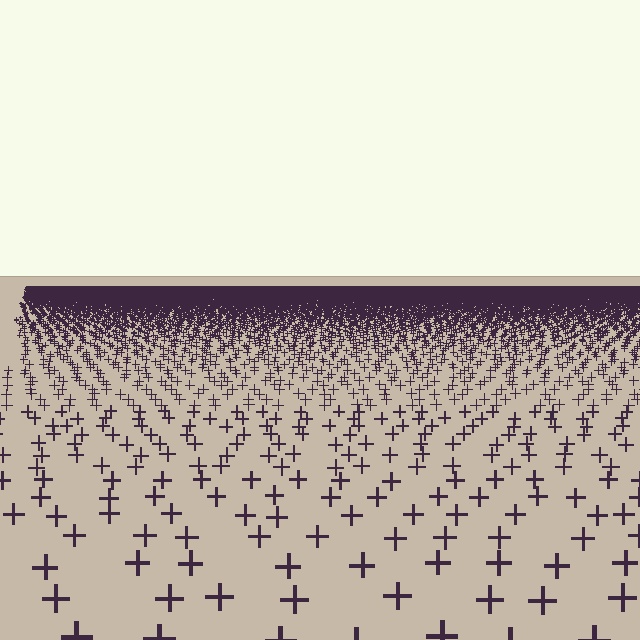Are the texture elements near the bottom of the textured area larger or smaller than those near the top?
Larger. Near the bottom, elements are closer to the viewer and appear at a bigger on-screen size.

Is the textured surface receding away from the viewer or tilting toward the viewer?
The surface is receding away from the viewer. Texture elements get smaller and denser toward the top.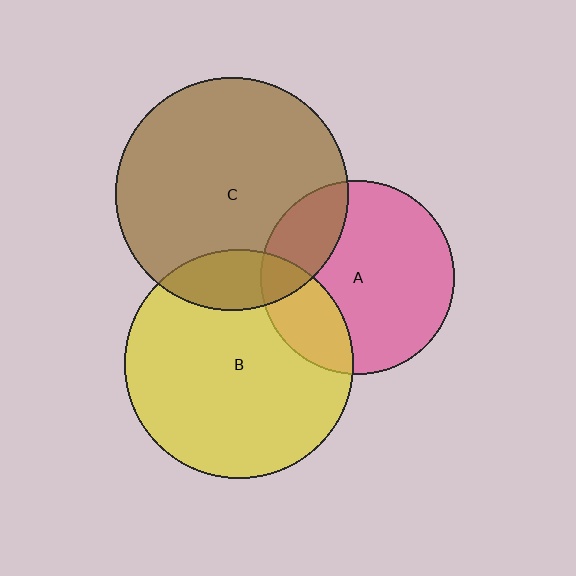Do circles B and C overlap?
Yes.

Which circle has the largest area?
Circle C (brown).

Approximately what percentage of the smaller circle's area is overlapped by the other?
Approximately 15%.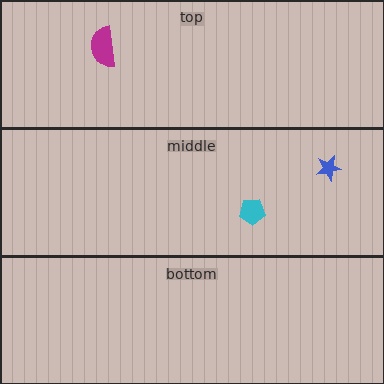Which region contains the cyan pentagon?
The middle region.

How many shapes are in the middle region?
2.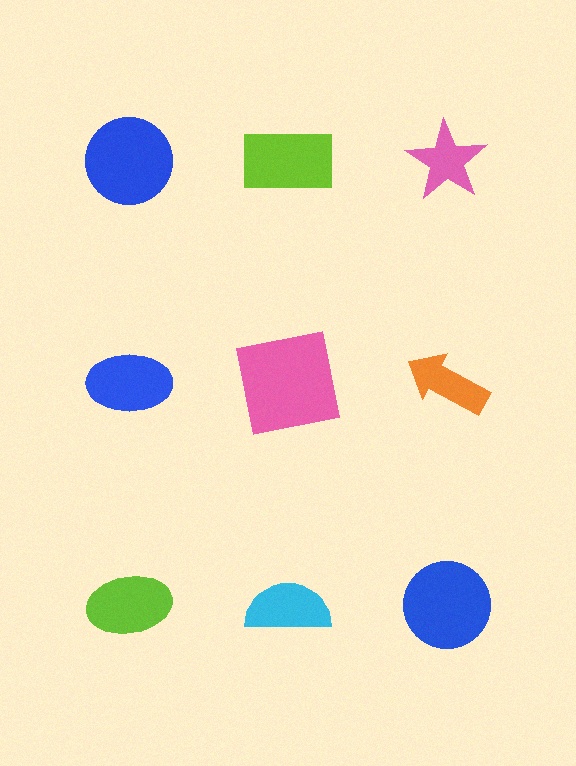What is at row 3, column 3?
A blue circle.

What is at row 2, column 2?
A pink square.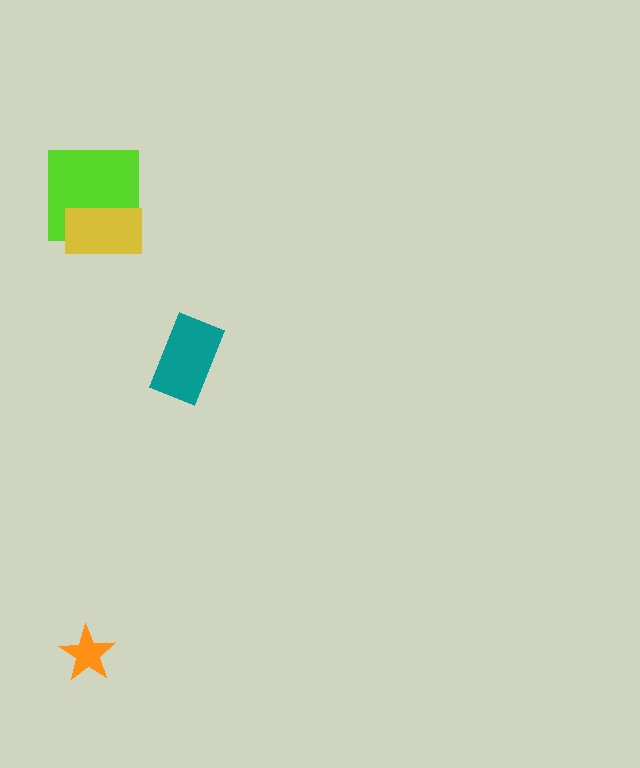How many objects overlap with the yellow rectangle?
1 object overlaps with the yellow rectangle.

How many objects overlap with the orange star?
0 objects overlap with the orange star.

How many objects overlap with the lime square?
1 object overlaps with the lime square.